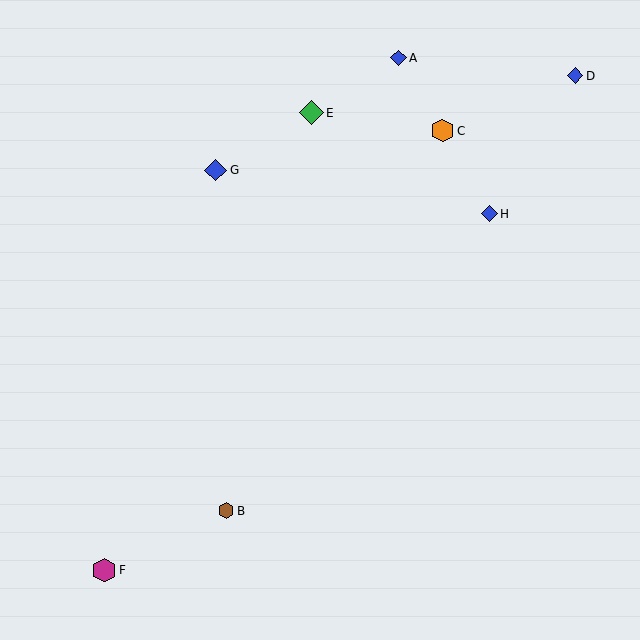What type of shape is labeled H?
Shape H is a blue diamond.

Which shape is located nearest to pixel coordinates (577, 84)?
The blue diamond (labeled D) at (575, 76) is nearest to that location.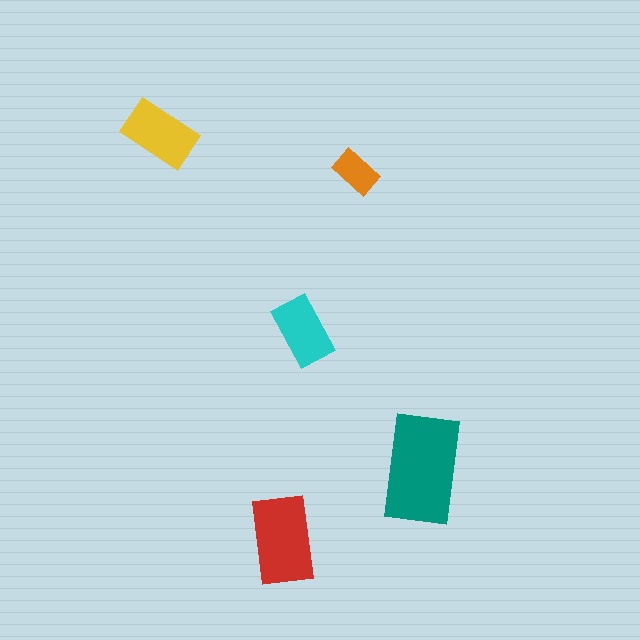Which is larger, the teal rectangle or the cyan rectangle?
The teal one.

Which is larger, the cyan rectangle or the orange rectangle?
The cyan one.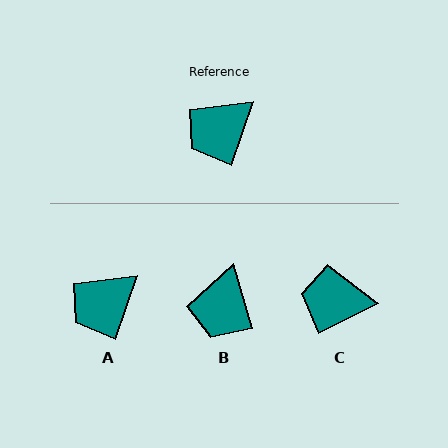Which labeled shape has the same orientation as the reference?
A.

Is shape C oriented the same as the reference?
No, it is off by about 44 degrees.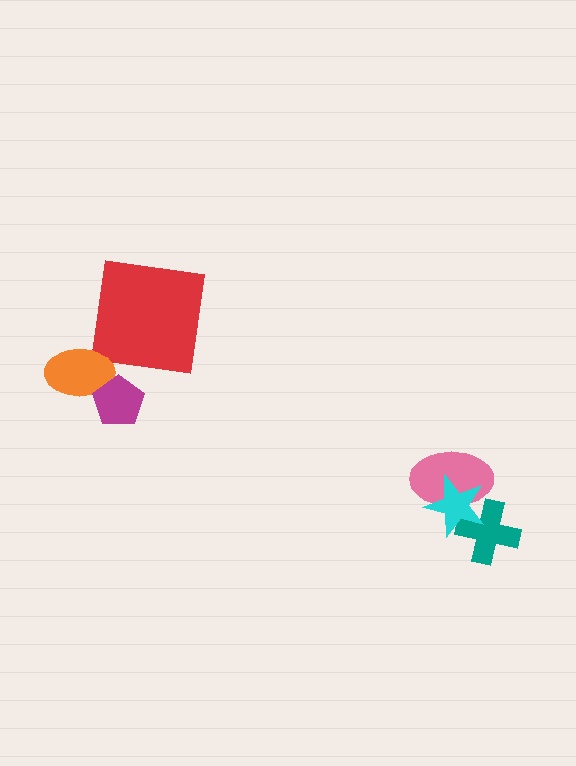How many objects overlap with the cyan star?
2 objects overlap with the cyan star.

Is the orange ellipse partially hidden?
Yes, it is partially covered by another shape.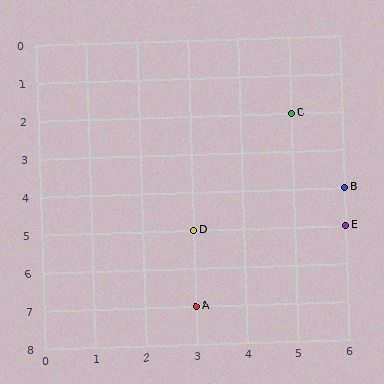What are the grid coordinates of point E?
Point E is at grid coordinates (6, 5).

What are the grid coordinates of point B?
Point B is at grid coordinates (6, 4).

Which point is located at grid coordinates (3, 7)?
Point A is at (3, 7).